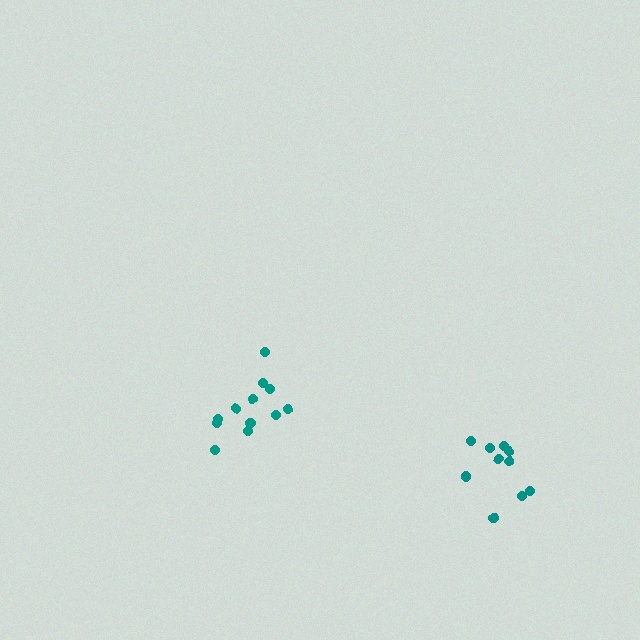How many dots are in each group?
Group 1: 10 dots, Group 2: 12 dots (22 total).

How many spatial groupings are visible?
There are 2 spatial groupings.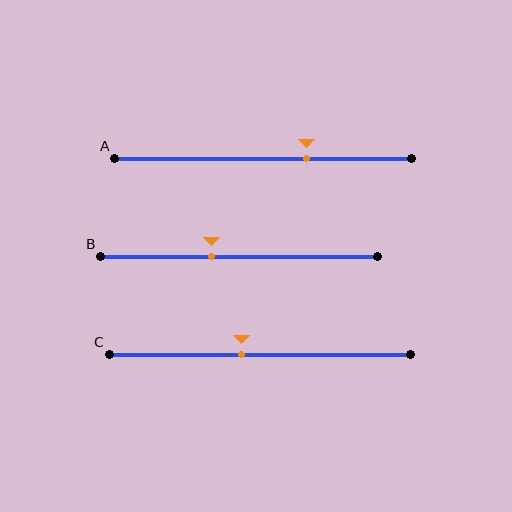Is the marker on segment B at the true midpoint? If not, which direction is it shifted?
No, the marker on segment B is shifted to the left by about 10% of the segment length.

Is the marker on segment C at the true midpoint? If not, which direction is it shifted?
No, the marker on segment C is shifted to the left by about 6% of the segment length.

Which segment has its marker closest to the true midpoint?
Segment C has its marker closest to the true midpoint.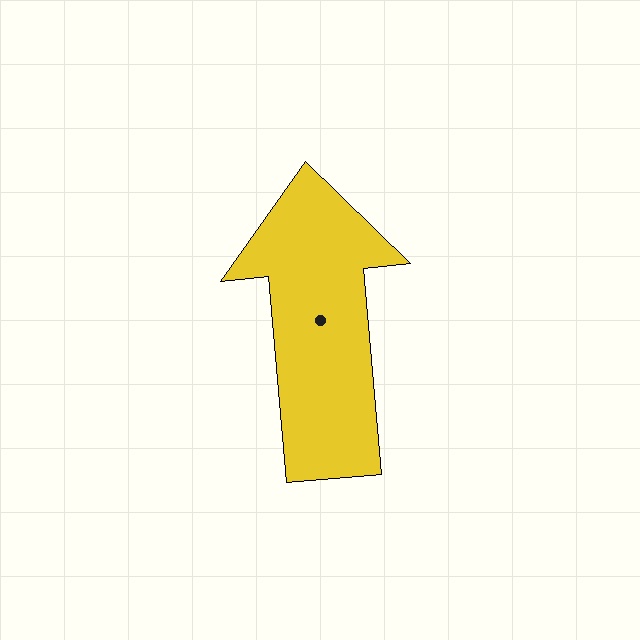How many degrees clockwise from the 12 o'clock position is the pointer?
Approximately 355 degrees.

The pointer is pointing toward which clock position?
Roughly 12 o'clock.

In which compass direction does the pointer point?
North.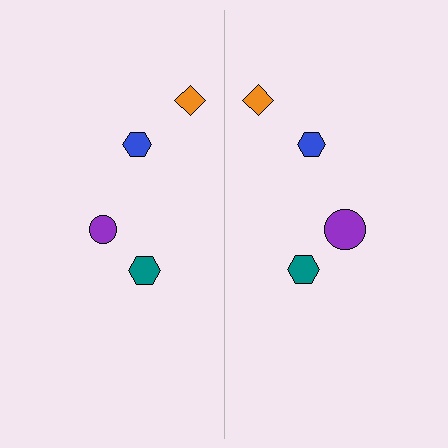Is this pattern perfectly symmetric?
No, the pattern is not perfectly symmetric. The purple circle on the right side has a different size than its mirror counterpart.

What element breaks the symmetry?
The purple circle on the right side has a different size than its mirror counterpart.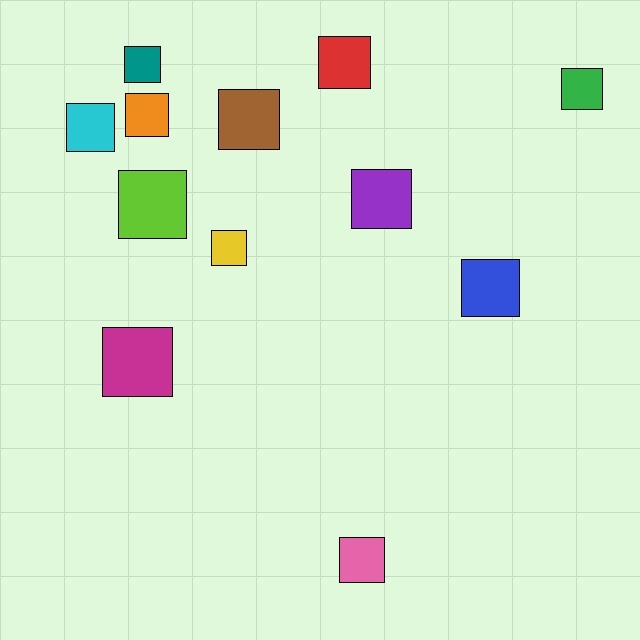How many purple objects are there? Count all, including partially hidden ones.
There is 1 purple object.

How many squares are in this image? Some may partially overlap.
There are 12 squares.